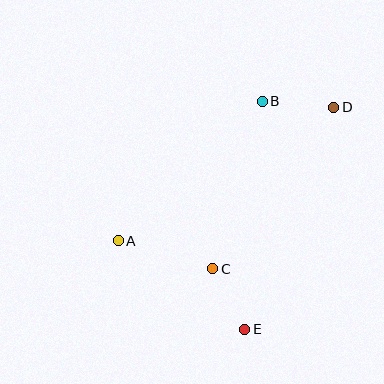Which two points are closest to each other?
Points C and E are closest to each other.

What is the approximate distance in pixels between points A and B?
The distance between A and B is approximately 200 pixels.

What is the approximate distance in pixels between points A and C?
The distance between A and C is approximately 99 pixels.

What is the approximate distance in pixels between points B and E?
The distance between B and E is approximately 229 pixels.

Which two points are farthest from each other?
Points A and D are farthest from each other.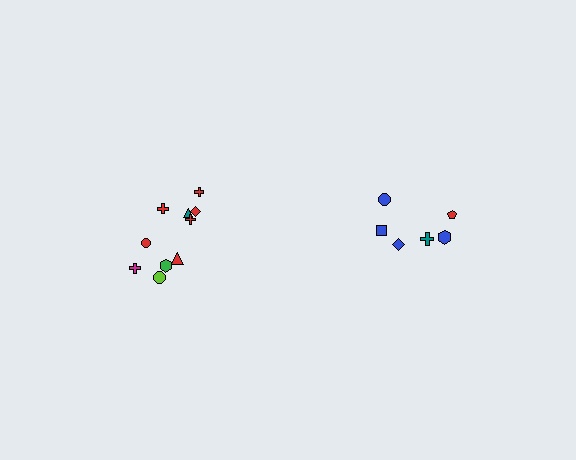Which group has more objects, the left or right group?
The left group.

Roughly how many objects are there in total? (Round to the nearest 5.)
Roughly 15 objects in total.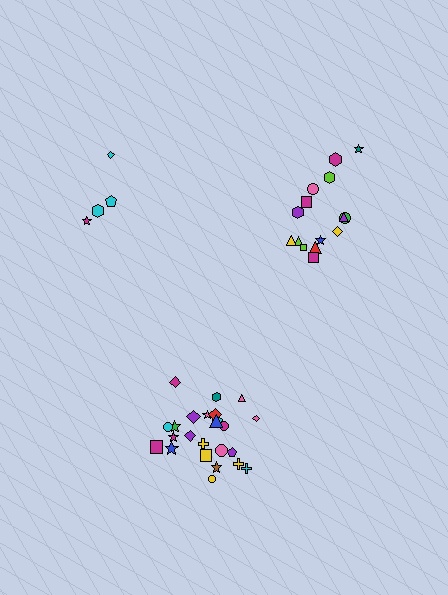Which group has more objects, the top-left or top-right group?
The top-right group.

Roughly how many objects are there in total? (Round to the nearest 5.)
Roughly 45 objects in total.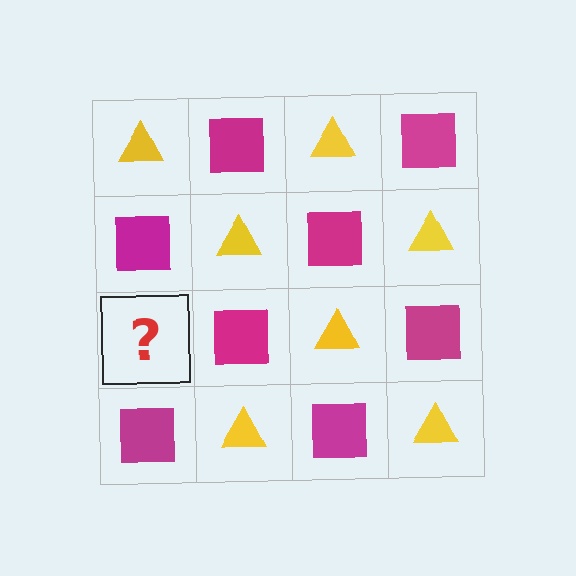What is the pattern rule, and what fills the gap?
The rule is that it alternates yellow triangle and magenta square in a checkerboard pattern. The gap should be filled with a yellow triangle.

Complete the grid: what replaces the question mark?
The question mark should be replaced with a yellow triangle.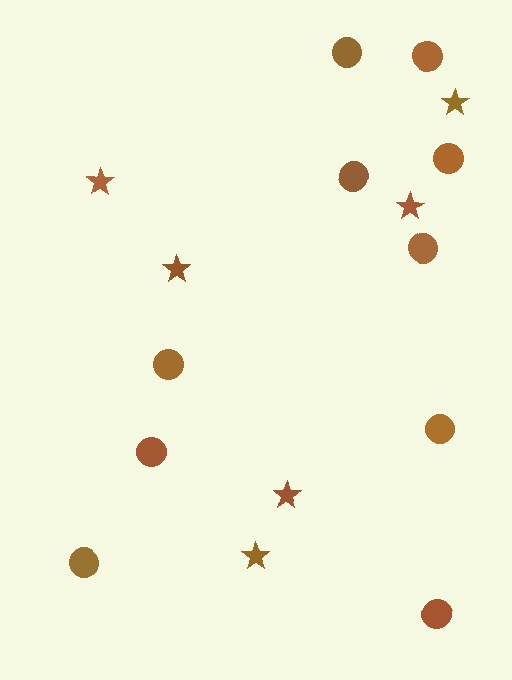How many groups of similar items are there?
There are 2 groups: one group of circles (10) and one group of stars (6).